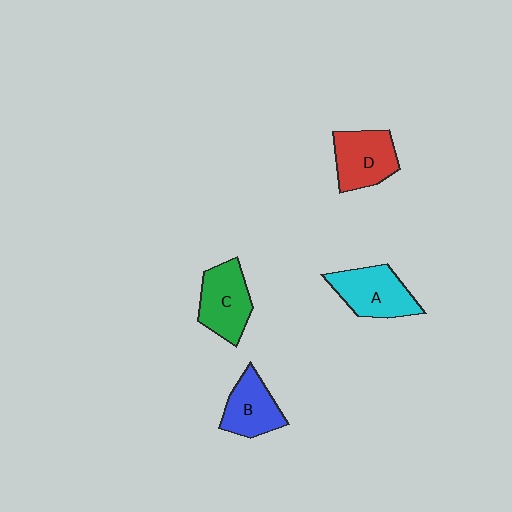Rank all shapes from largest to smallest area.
From largest to smallest: A (cyan), C (green), D (red), B (blue).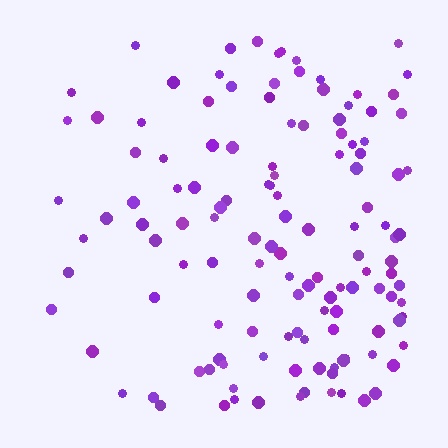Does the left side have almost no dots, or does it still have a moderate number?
Still a moderate number, just noticeably fewer than the right.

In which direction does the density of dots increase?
From left to right, with the right side densest.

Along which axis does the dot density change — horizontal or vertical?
Horizontal.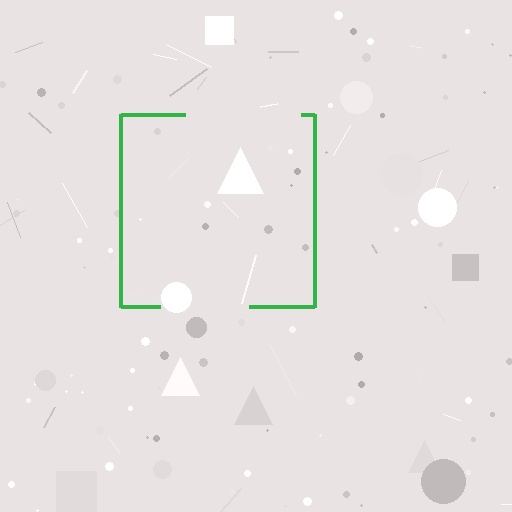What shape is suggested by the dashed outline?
The dashed outline suggests a square.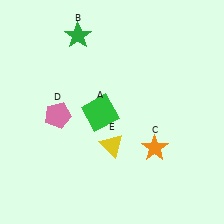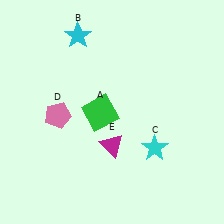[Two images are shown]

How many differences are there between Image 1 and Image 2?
There are 3 differences between the two images.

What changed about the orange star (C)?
In Image 1, C is orange. In Image 2, it changed to cyan.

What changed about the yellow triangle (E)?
In Image 1, E is yellow. In Image 2, it changed to magenta.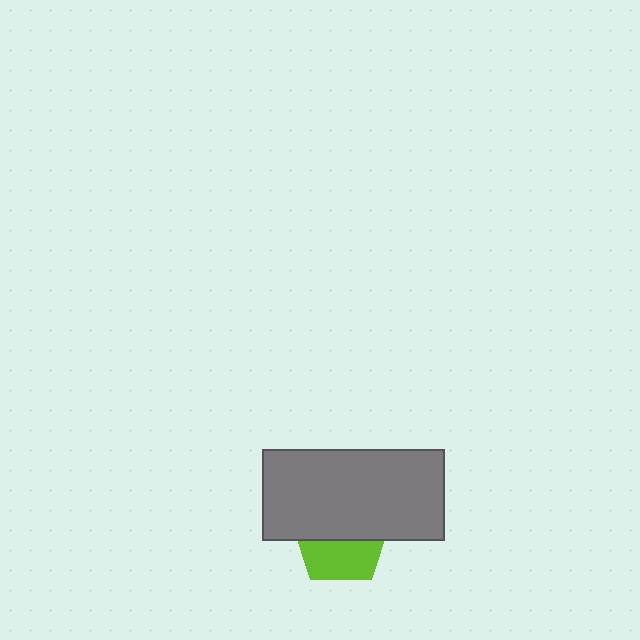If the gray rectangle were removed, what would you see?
You would see the complete lime pentagon.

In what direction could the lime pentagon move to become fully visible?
The lime pentagon could move down. That would shift it out from behind the gray rectangle entirely.